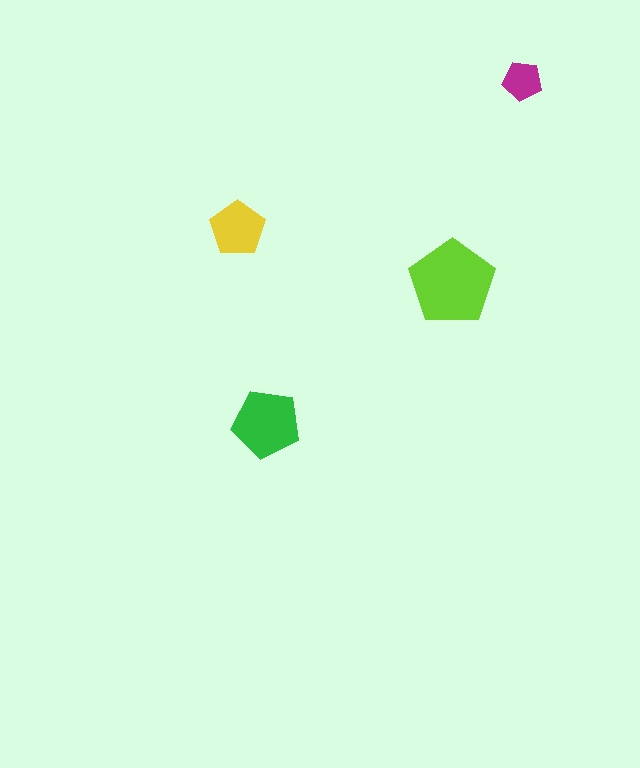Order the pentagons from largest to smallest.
the lime one, the green one, the yellow one, the magenta one.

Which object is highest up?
The magenta pentagon is topmost.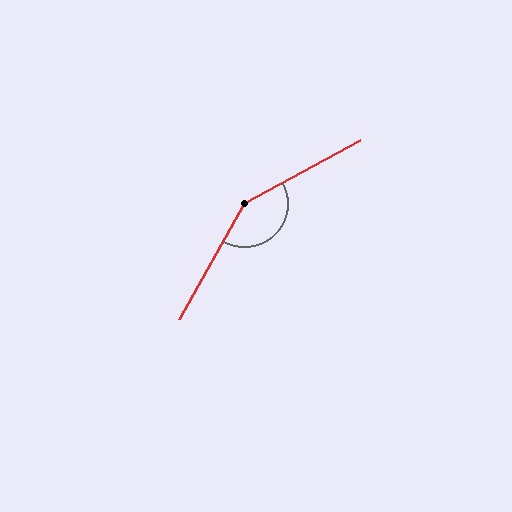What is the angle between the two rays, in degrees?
Approximately 148 degrees.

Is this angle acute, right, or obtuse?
It is obtuse.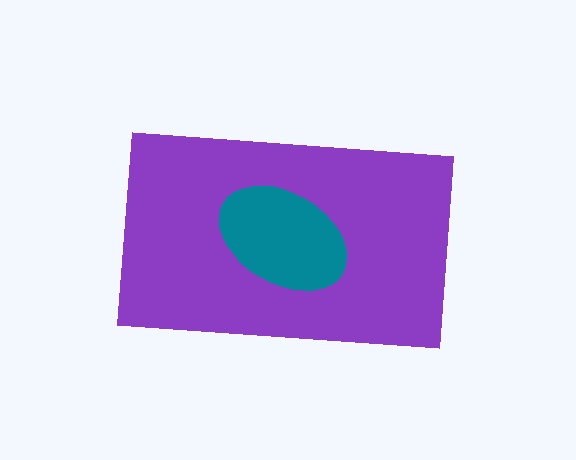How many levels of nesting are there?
2.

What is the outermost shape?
The purple rectangle.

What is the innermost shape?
The teal ellipse.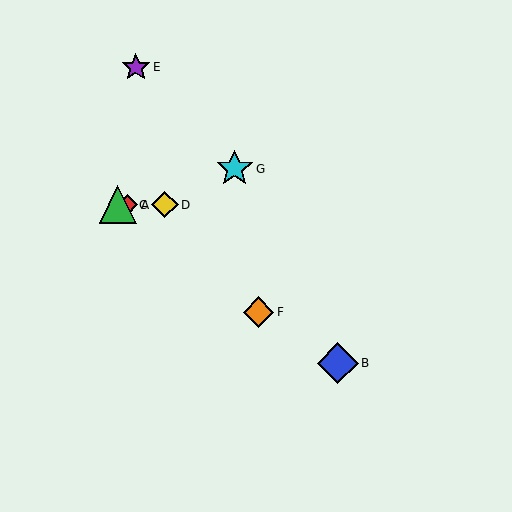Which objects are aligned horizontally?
Objects A, C, D are aligned horizontally.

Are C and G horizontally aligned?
No, C is at y≈205 and G is at y≈169.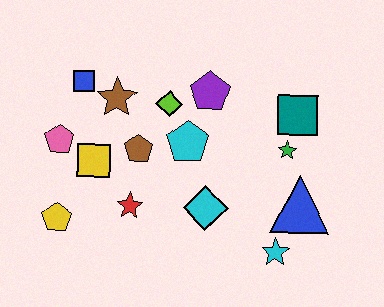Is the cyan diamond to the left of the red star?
No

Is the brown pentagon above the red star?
Yes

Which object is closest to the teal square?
The green star is closest to the teal square.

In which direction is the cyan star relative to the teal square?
The cyan star is below the teal square.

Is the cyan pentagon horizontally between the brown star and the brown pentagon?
No